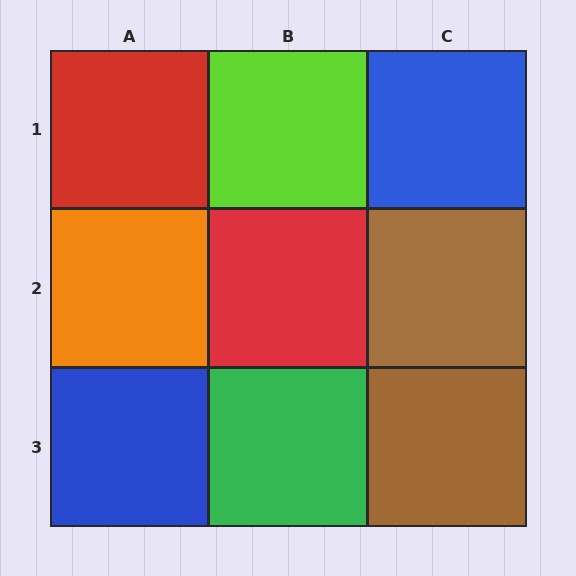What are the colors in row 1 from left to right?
Red, lime, blue.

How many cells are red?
2 cells are red.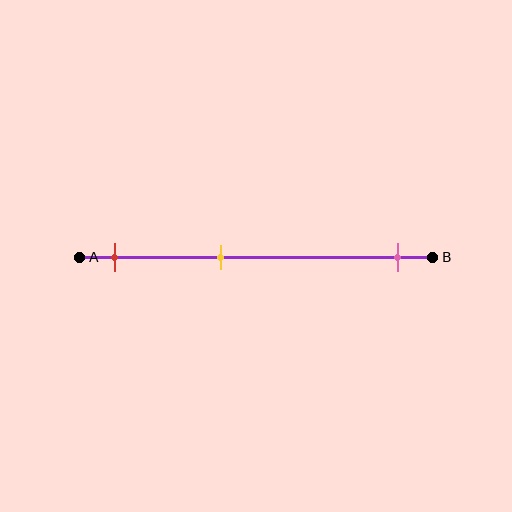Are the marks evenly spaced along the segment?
No, the marks are not evenly spaced.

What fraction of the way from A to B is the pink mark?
The pink mark is approximately 90% (0.9) of the way from A to B.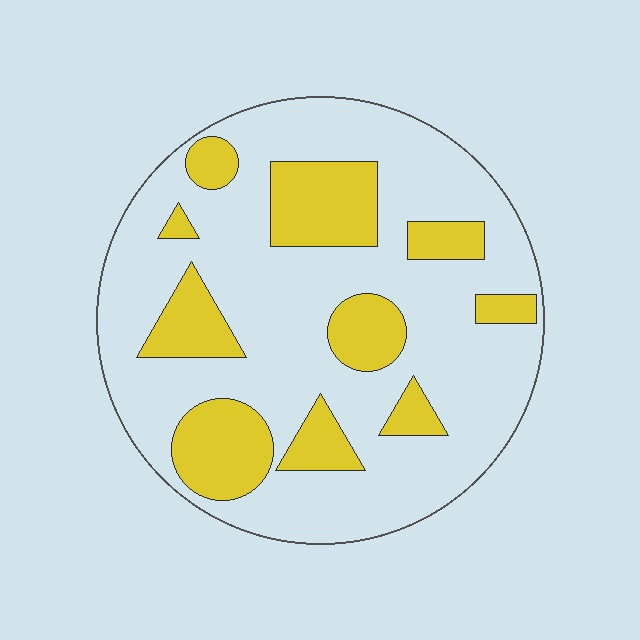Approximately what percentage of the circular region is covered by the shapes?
Approximately 25%.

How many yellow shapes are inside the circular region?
10.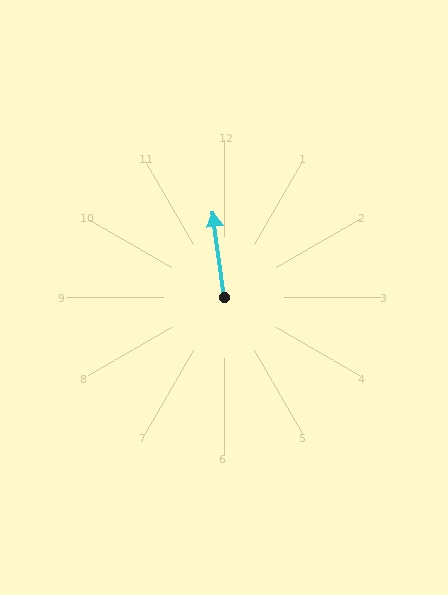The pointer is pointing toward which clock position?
Roughly 12 o'clock.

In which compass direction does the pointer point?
North.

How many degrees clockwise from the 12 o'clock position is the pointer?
Approximately 352 degrees.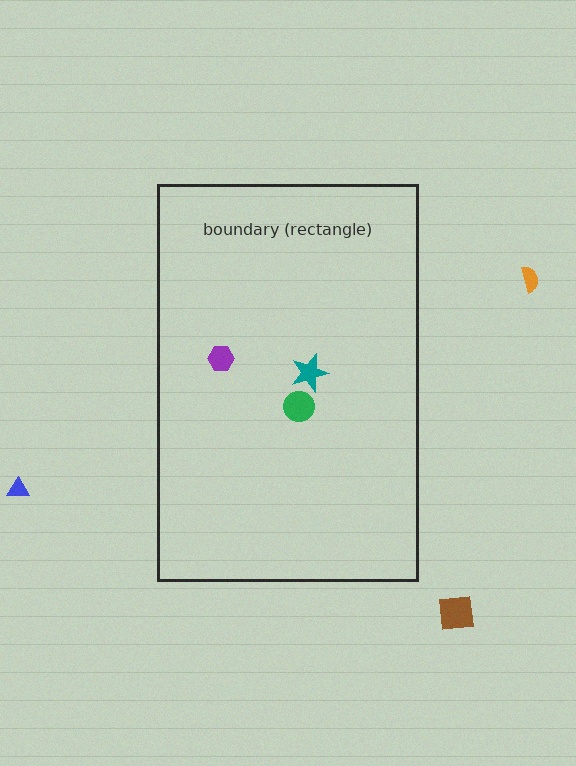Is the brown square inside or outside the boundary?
Outside.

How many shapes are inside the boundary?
3 inside, 3 outside.